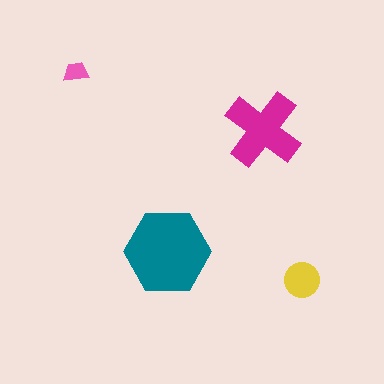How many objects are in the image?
There are 4 objects in the image.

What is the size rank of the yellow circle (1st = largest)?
3rd.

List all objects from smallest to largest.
The pink trapezoid, the yellow circle, the magenta cross, the teal hexagon.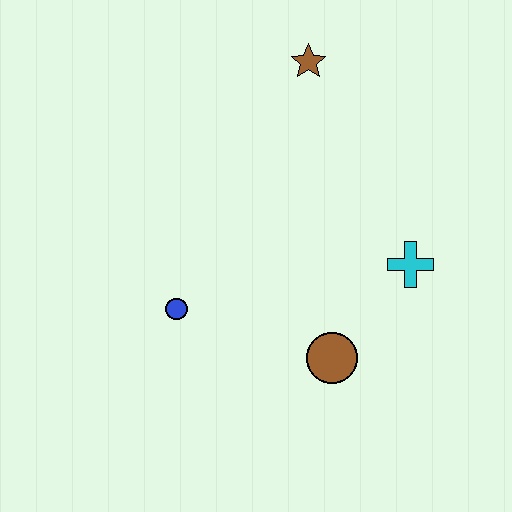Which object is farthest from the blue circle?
The brown star is farthest from the blue circle.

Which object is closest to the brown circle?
The cyan cross is closest to the brown circle.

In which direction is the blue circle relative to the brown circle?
The blue circle is to the left of the brown circle.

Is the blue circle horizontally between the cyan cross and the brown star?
No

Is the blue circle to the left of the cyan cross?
Yes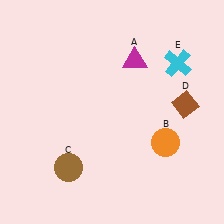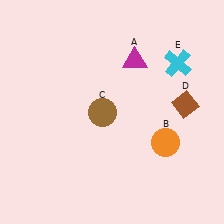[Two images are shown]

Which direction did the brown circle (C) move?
The brown circle (C) moved up.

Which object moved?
The brown circle (C) moved up.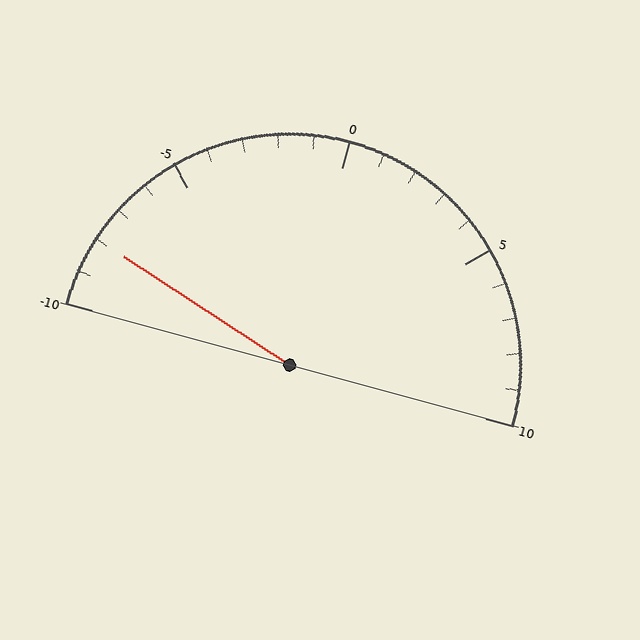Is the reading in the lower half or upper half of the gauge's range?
The reading is in the lower half of the range (-10 to 10).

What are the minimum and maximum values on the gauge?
The gauge ranges from -10 to 10.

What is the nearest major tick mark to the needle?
The nearest major tick mark is -10.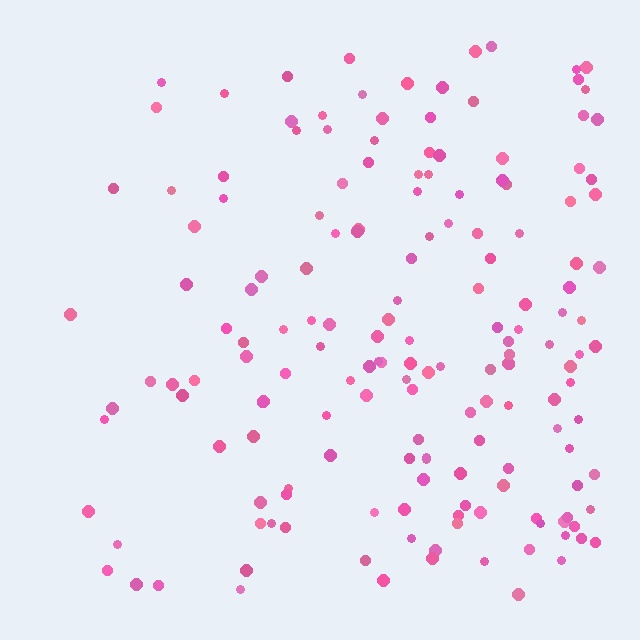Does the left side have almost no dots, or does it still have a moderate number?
Still a moderate number, just noticeably fewer than the right.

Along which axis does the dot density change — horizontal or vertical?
Horizontal.